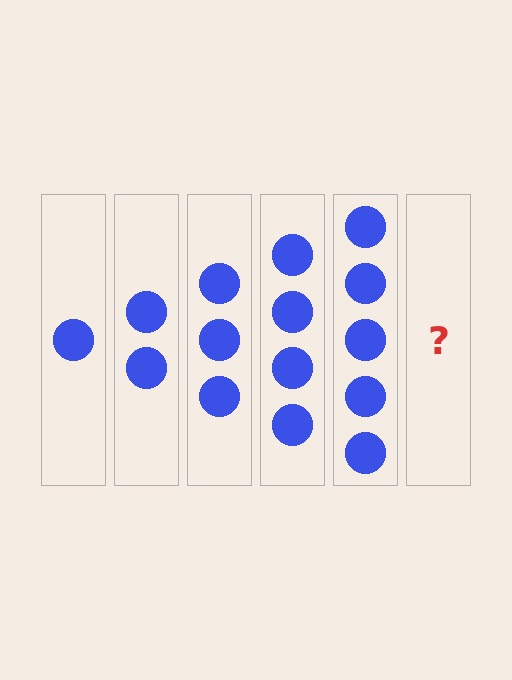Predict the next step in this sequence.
The next step is 6 circles.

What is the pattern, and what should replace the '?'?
The pattern is that each step adds one more circle. The '?' should be 6 circles.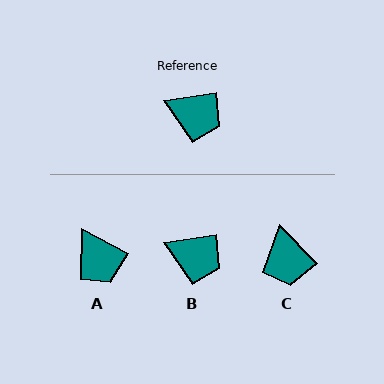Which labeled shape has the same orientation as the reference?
B.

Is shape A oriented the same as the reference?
No, it is off by about 36 degrees.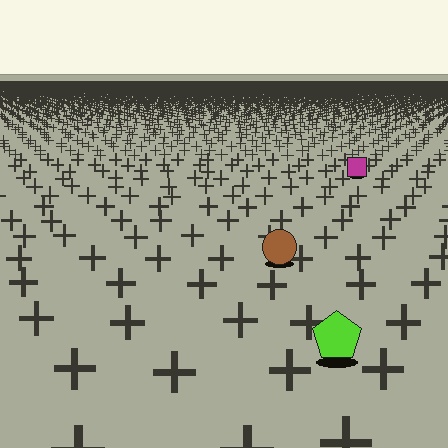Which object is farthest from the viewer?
The magenta square is farthest from the viewer. It appears smaller and the ground texture around it is denser.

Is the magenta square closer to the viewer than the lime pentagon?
No. The lime pentagon is closer — you can tell from the texture gradient: the ground texture is coarser near it.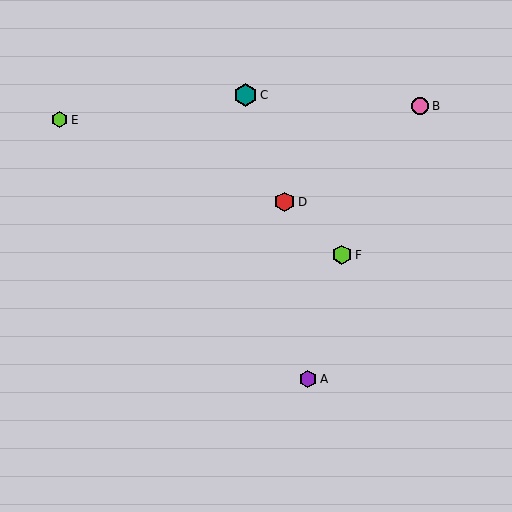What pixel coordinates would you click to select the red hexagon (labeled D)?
Click at (285, 202) to select the red hexagon D.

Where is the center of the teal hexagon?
The center of the teal hexagon is at (245, 95).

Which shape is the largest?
The teal hexagon (labeled C) is the largest.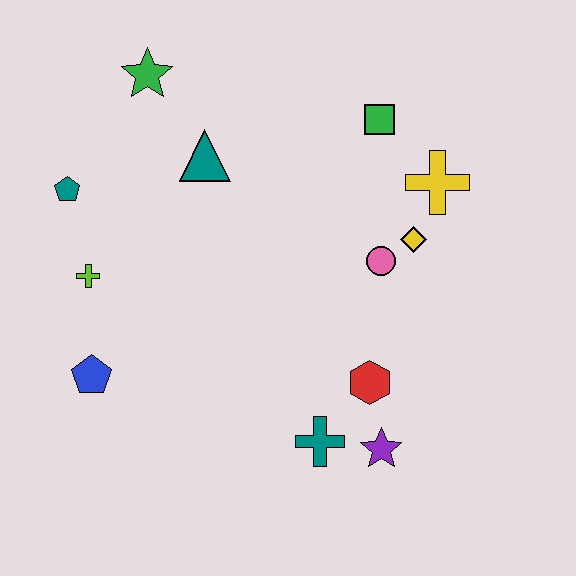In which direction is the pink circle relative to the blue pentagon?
The pink circle is to the right of the blue pentagon.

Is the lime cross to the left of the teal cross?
Yes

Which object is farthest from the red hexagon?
The green star is farthest from the red hexagon.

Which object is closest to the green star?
The teal triangle is closest to the green star.